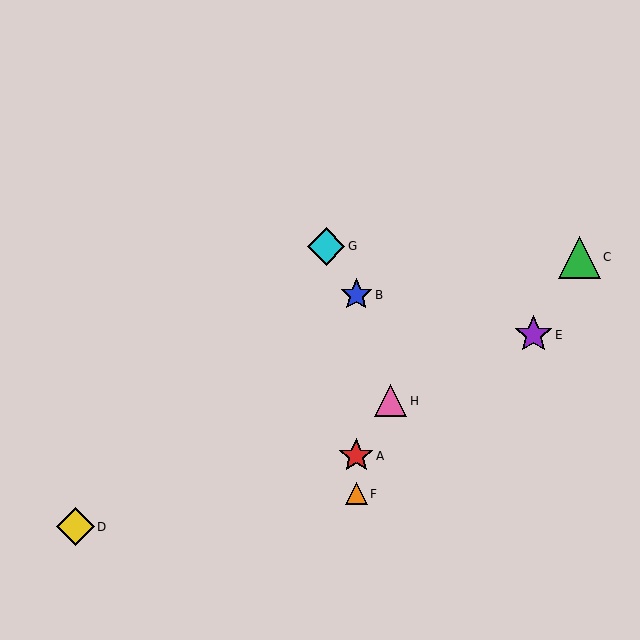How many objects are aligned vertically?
3 objects (A, B, F) are aligned vertically.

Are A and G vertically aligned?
No, A is at x≈356 and G is at x≈326.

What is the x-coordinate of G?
Object G is at x≈326.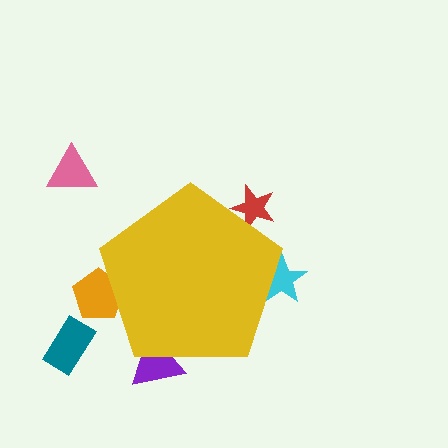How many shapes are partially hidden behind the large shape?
4 shapes are partially hidden.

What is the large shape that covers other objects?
A yellow pentagon.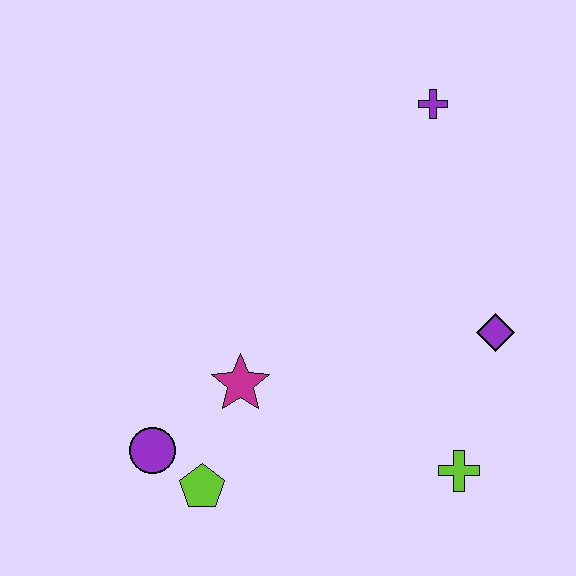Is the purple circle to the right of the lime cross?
No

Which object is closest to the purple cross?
The purple diamond is closest to the purple cross.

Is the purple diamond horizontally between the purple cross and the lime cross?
No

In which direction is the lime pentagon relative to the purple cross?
The lime pentagon is below the purple cross.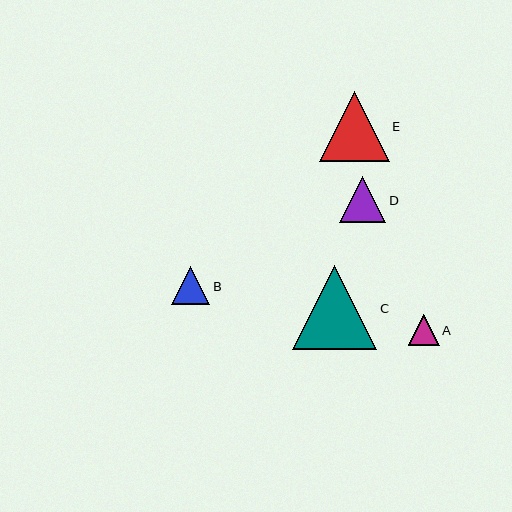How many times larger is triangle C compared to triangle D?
Triangle C is approximately 1.8 times the size of triangle D.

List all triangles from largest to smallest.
From largest to smallest: C, E, D, B, A.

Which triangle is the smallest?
Triangle A is the smallest with a size of approximately 31 pixels.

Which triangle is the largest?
Triangle C is the largest with a size of approximately 84 pixels.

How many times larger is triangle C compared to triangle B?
Triangle C is approximately 2.2 times the size of triangle B.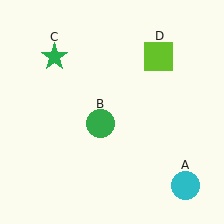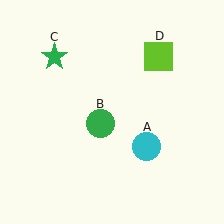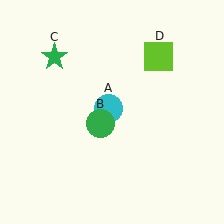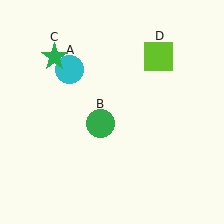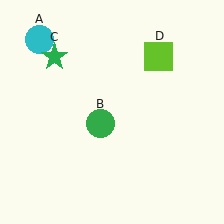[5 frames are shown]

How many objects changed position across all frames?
1 object changed position: cyan circle (object A).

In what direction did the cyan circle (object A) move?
The cyan circle (object A) moved up and to the left.